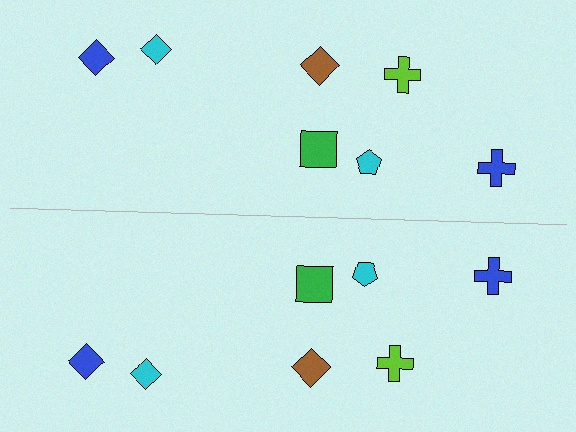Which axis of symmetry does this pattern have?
The pattern has a horizontal axis of symmetry running through the center of the image.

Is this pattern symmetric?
Yes, this pattern has bilateral (reflection) symmetry.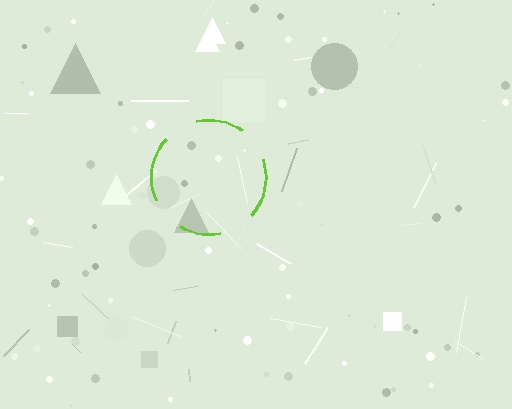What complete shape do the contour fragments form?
The contour fragments form a circle.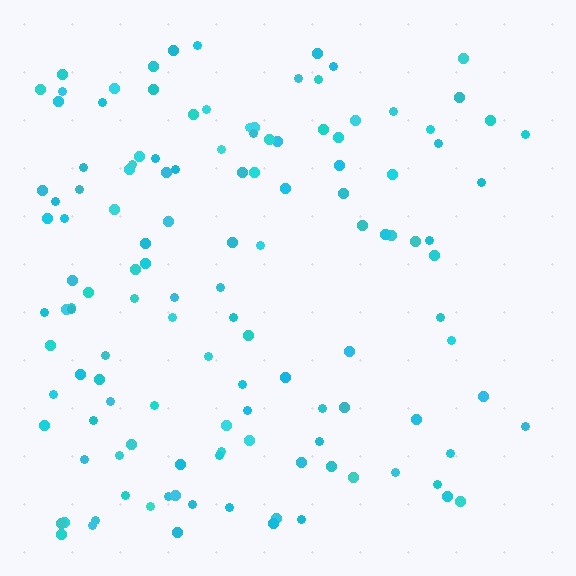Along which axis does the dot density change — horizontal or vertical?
Horizontal.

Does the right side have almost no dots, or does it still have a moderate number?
Still a moderate number, just noticeably fewer than the left.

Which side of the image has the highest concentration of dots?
The left.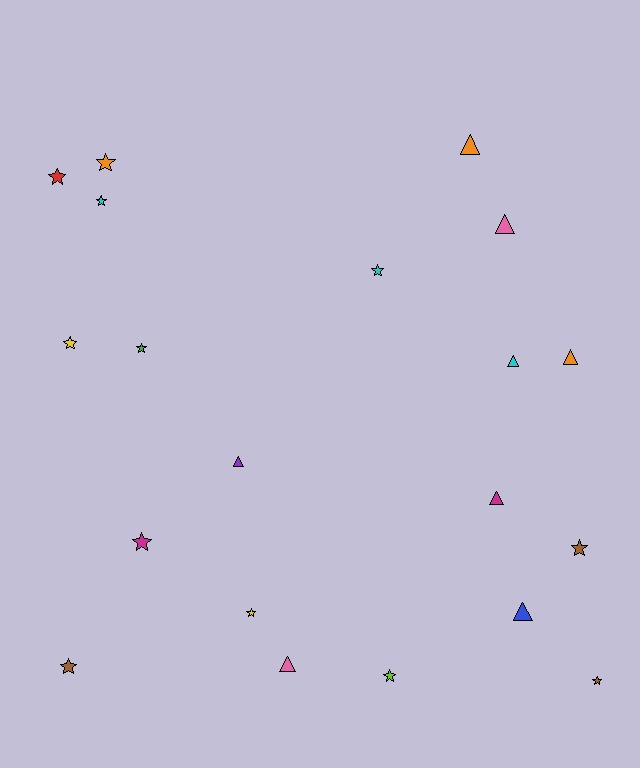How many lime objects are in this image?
There is 1 lime object.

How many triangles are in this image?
There are 8 triangles.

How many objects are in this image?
There are 20 objects.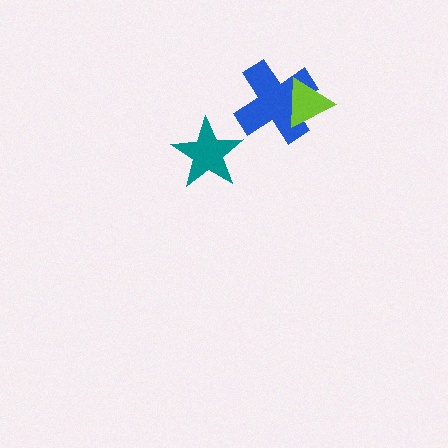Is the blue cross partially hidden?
Yes, it is partially covered by another shape.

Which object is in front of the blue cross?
The lime triangle is in front of the blue cross.